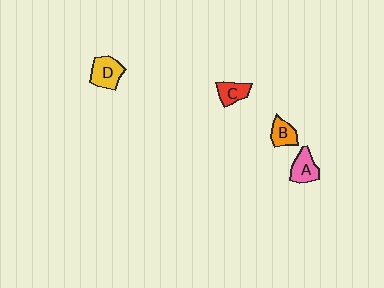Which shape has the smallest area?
Shape B (orange).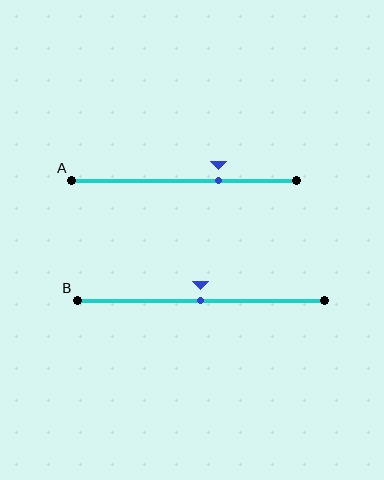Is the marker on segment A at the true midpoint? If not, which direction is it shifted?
No, the marker on segment A is shifted to the right by about 15% of the segment length.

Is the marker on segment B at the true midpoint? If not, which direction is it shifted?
Yes, the marker on segment B is at the true midpoint.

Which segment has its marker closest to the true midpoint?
Segment B has its marker closest to the true midpoint.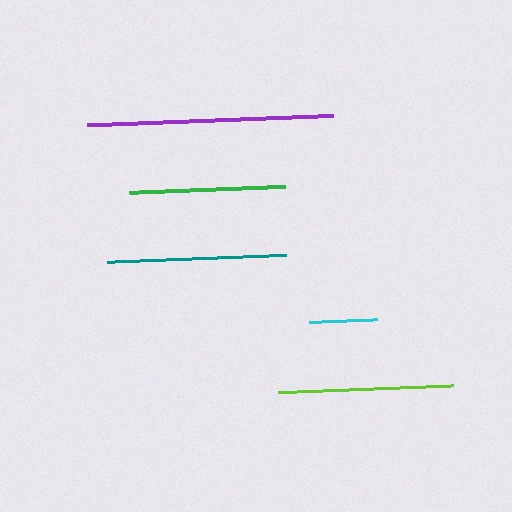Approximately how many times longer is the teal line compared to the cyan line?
The teal line is approximately 2.6 times the length of the cyan line.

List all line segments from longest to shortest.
From longest to shortest: purple, teal, lime, green, cyan.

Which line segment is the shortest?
The cyan line is the shortest at approximately 68 pixels.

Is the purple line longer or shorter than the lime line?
The purple line is longer than the lime line.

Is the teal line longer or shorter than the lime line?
The teal line is longer than the lime line.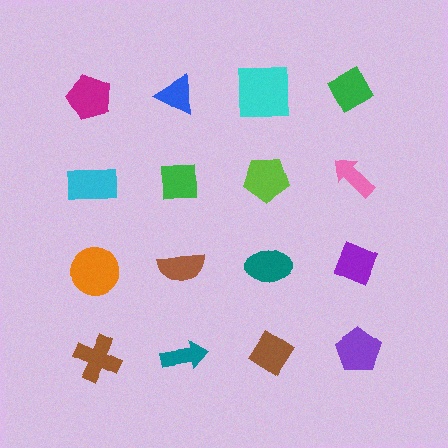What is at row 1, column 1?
A magenta pentagon.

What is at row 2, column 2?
A green square.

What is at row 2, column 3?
A lime pentagon.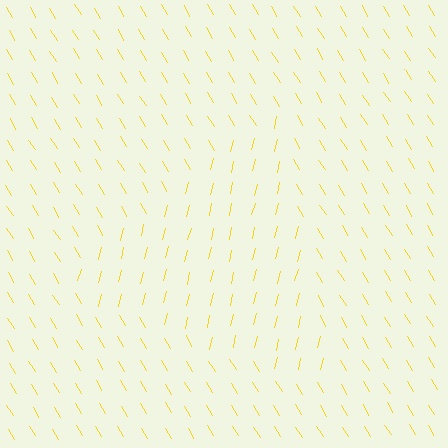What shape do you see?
I see a triangle.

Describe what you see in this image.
The image is filled with small yellow line segments. A triangle region in the image has lines oriented differently from the surrounding lines, creating a visible texture boundary.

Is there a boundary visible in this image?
Yes, there is a texture boundary formed by a change in line orientation.